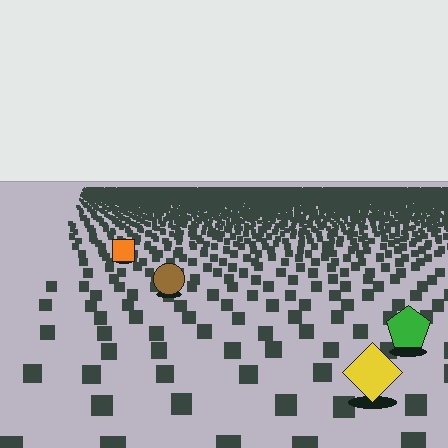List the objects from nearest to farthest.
From nearest to farthest: the yellow diamond, the green pentagon, the brown circle, the orange square.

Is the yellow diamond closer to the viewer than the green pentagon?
Yes. The yellow diamond is closer — you can tell from the texture gradient: the ground texture is coarser near it.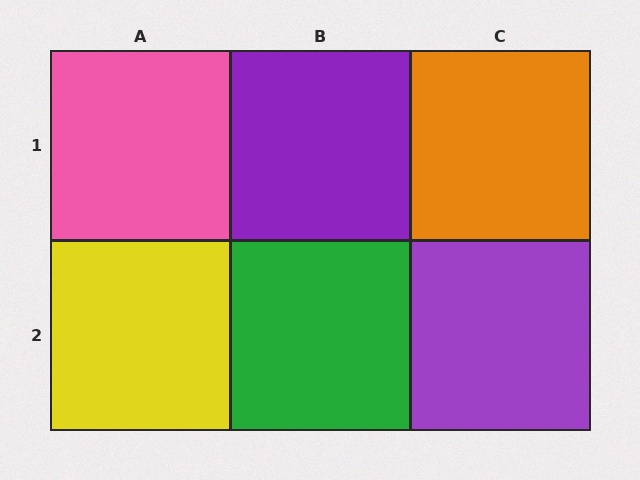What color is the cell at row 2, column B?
Green.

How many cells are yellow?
1 cell is yellow.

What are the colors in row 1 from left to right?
Pink, purple, orange.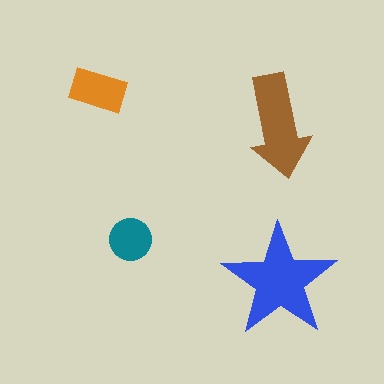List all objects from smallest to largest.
The teal circle, the orange rectangle, the brown arrow, the blue star.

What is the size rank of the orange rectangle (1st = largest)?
3rd.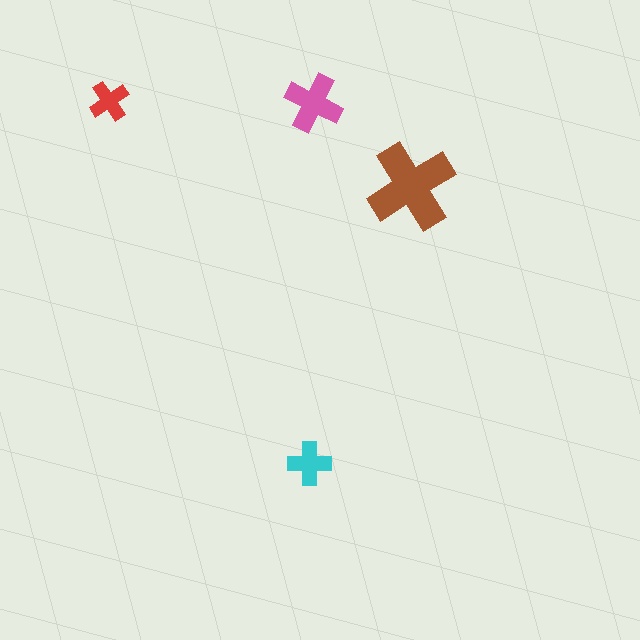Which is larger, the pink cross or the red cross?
The pink one.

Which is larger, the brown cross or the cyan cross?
The brown one.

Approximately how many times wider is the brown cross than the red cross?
About 2 times wider.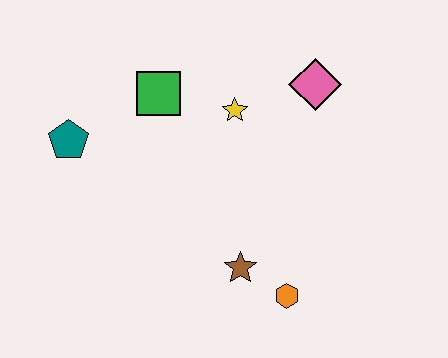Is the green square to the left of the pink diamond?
Yes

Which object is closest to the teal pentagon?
The green square is closest to the teal pentagon.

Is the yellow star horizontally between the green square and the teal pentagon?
No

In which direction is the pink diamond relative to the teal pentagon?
The pink diamond is to the right of the teal pentagon.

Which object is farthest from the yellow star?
The orange hexagon is farthest from the yellow star.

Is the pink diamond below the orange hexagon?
No